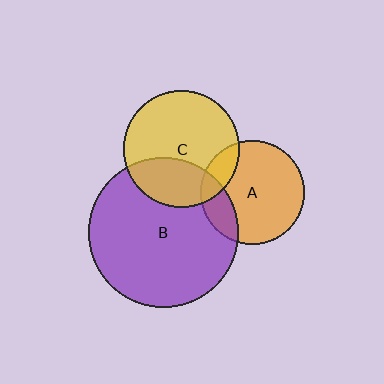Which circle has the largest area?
Circle B (purple).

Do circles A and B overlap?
Yes.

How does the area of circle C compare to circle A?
Approximately 1.3 times.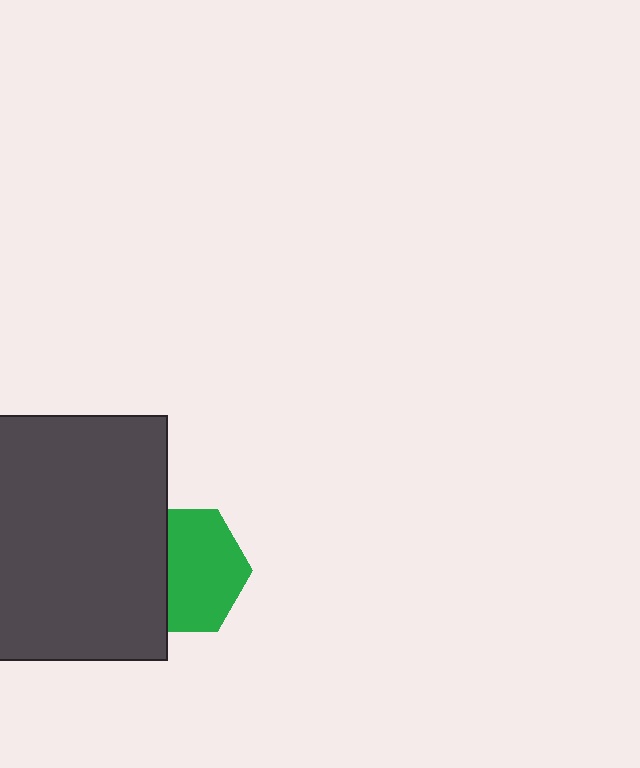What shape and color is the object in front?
The object in front is a dark gray rectangle.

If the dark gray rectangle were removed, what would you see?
You would see the complete green hexagon.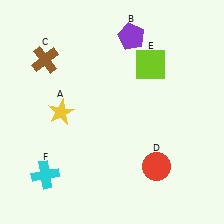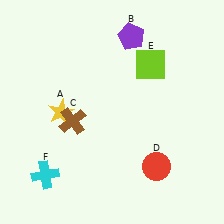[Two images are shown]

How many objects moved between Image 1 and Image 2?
1 object moved between the two images.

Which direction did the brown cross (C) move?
The brown cross (C) moved down.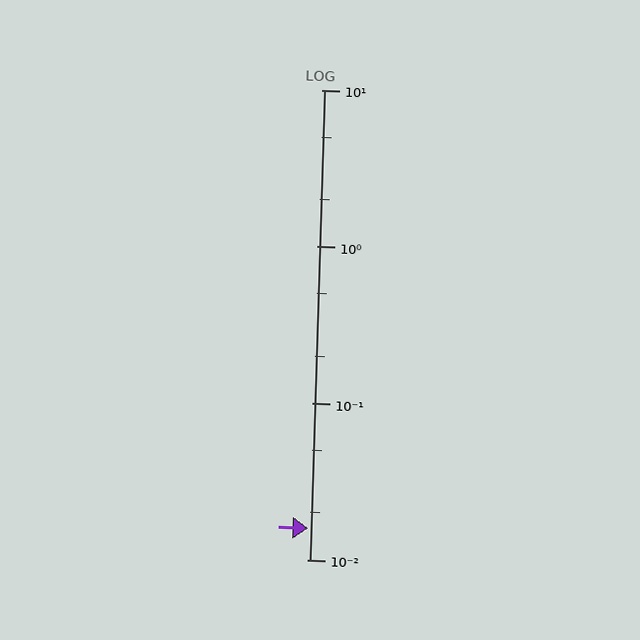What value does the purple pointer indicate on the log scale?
The pointer indicates approximately 0.016.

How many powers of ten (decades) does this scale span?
The scale spans 3 decades, from 0.01 to 10.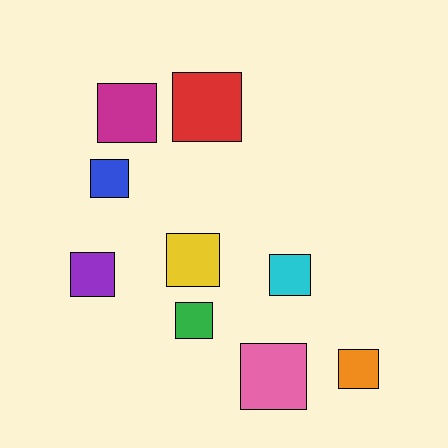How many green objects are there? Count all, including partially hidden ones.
There is 1 green object.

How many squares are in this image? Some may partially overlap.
There are 9 squares.